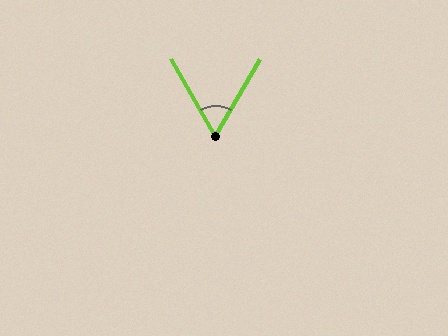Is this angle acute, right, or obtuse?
It is acute.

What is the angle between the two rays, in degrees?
Approximately 60 degrees.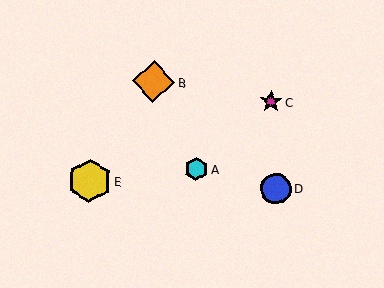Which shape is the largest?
The yellow hexagon (labeled E) is the largest.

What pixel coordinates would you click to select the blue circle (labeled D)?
Click at (276, 188) to select the blue circle D.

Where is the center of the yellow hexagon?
The center of the yellow hexagon is at (89, 181).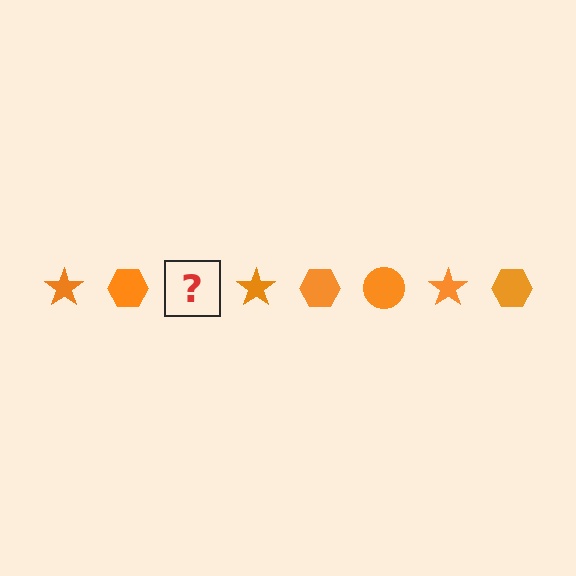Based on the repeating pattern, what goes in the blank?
The blank should be an orange circle.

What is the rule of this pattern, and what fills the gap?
The rule is that the pattern cycles through star, hexagon, circle shapes in orange. The gap should be filled with an orange circle.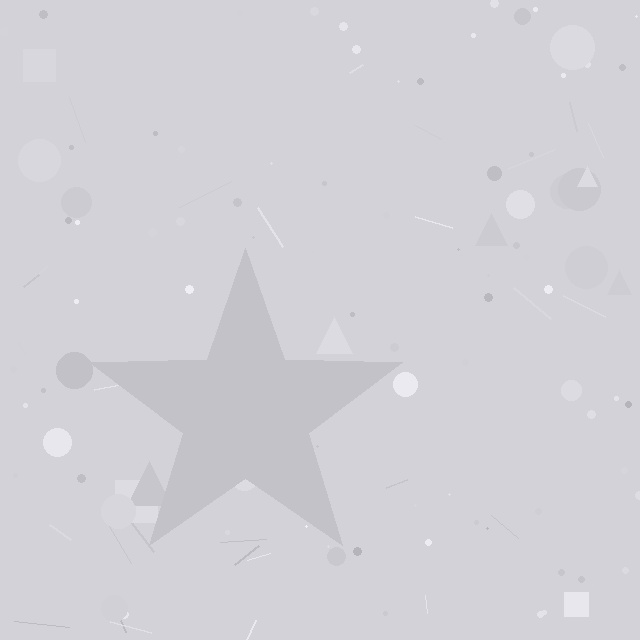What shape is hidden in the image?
A star is hidden in the image.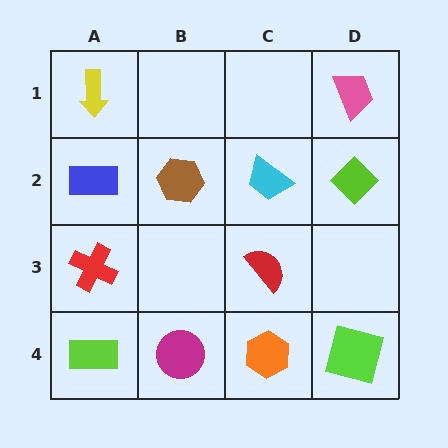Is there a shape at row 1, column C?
No, that cell is empty.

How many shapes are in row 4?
4 shapes.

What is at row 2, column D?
A lime diamond.